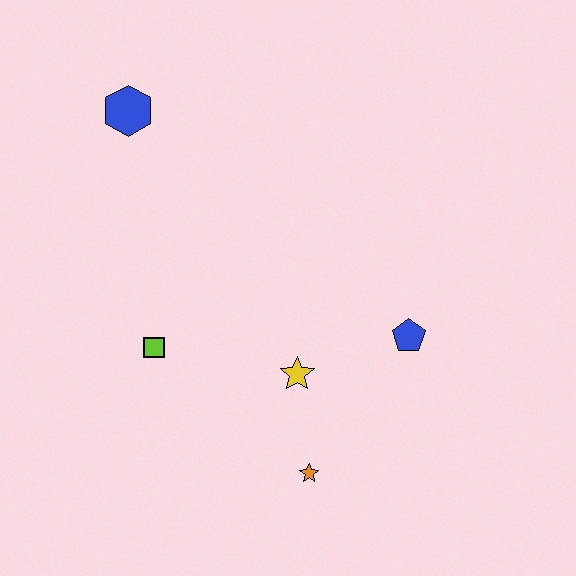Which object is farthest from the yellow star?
The blue hexagon is farthest from the yellow star.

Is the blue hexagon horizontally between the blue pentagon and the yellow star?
No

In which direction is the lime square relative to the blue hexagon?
The lime square is below the blue hexagon.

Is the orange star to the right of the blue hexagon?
Yes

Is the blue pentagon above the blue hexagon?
No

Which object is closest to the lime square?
The yellow star is closest to the lime square.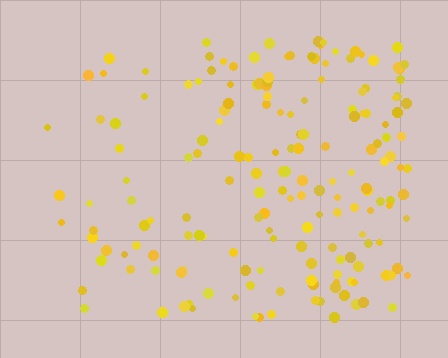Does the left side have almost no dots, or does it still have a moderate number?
Still a moderate number, just noticeably fewer than the right.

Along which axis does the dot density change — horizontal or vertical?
Horizontal.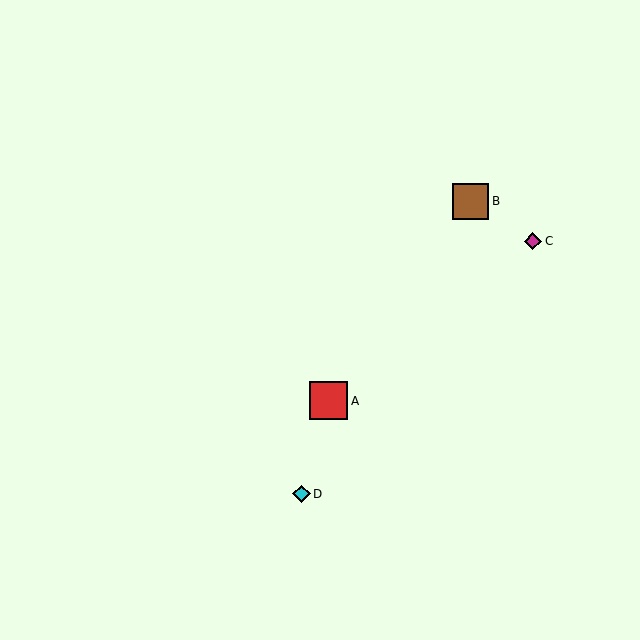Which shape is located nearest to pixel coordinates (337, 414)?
The red square (labeled A) at (329, 401) is nearest to that location.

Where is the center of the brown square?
The center of the brown square is at (471, 201).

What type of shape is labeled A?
Shape A is a red square.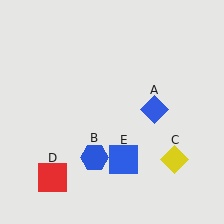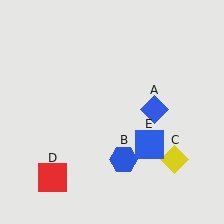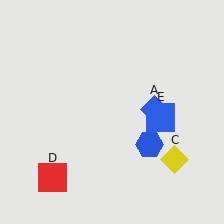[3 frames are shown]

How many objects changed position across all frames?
2 objects changed position: blue hexagon (object B), blue square (object E).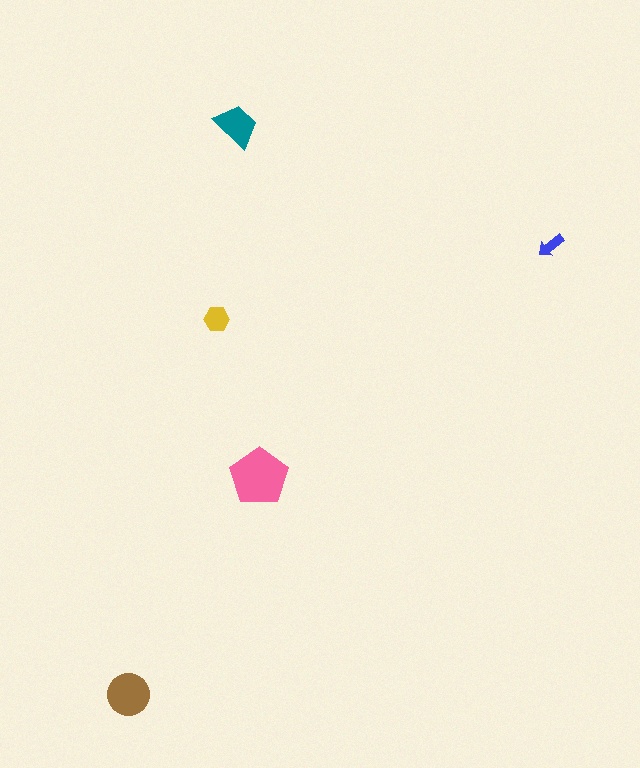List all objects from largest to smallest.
The pink pentagon, the brown circle, the teal trapezoid, the yellow hexagon, the blue arrow.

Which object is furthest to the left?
The brown circle is leftmost.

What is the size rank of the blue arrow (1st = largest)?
5th.